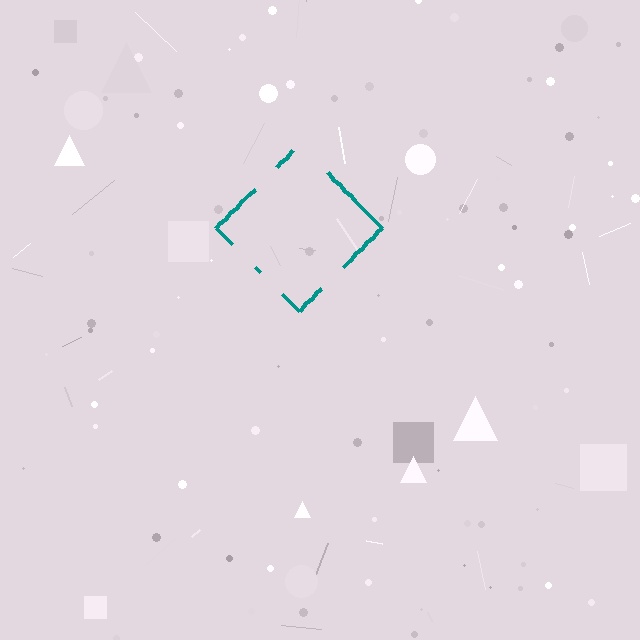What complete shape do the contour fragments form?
The contour fragments form a diamond.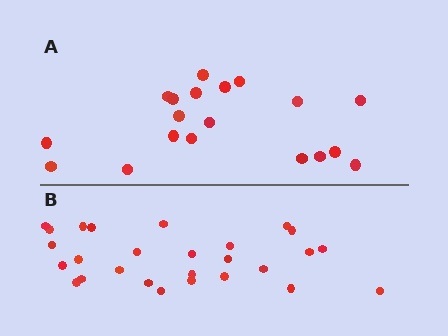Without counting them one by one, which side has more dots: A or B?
Region B (the bottom region) has more dots.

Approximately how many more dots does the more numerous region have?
Region B has roughly 8 or so more dots than region A.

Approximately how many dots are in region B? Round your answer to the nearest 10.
About 30 dots. (The exact count is 27, which rounds to 30.)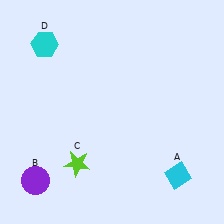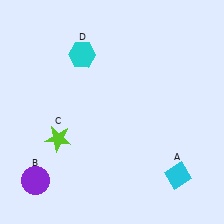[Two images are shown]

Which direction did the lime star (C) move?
The lime star (C) moved up.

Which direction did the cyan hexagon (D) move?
The cyan hexagon (D) moved right.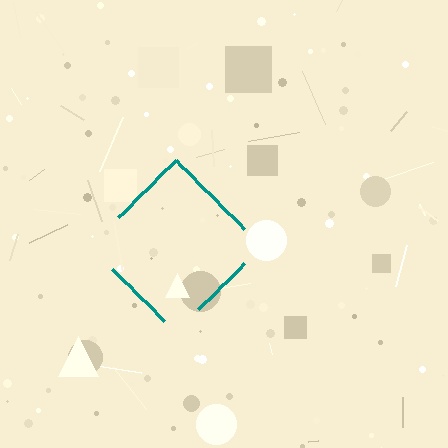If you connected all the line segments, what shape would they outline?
They would outline a diamond.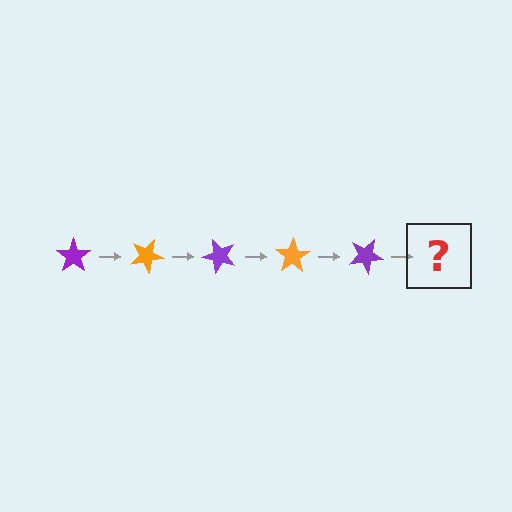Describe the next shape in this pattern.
It should be an orange star, rotated 125 degrees from the start.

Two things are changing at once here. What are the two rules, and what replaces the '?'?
The two rules are that it rotates 25 degrees each step and the color cycles through purple and orange. The '?' should be an orange star, rotated 125 degrees from the start.